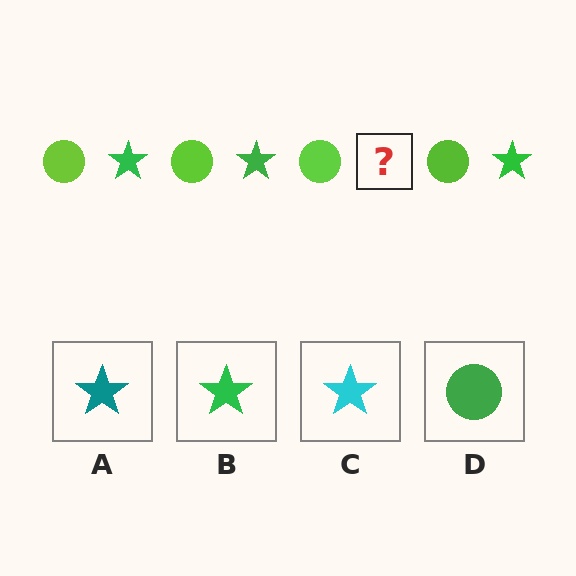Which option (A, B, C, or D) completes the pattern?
B.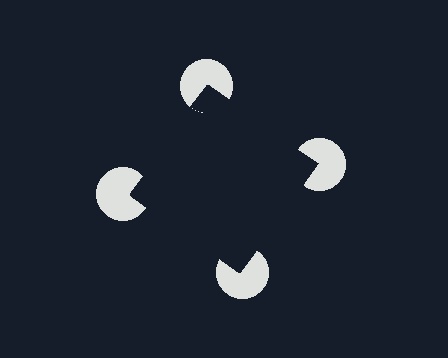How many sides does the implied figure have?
4 sides.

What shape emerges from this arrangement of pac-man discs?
An illusory square — its edges are inferred from the aligned wedge cuts in the pac-man discs, not physically drawn.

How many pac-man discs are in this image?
There are 4 — one at each vertex of the illusory square.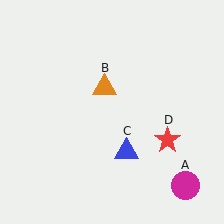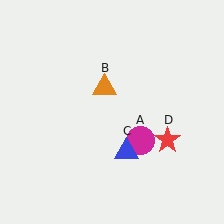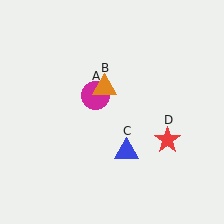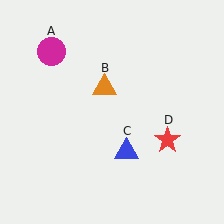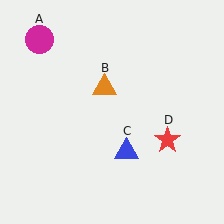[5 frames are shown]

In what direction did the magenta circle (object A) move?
The magenta circle (object A) moved up and to the left.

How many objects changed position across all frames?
1 object changed position: magenta circle (object A).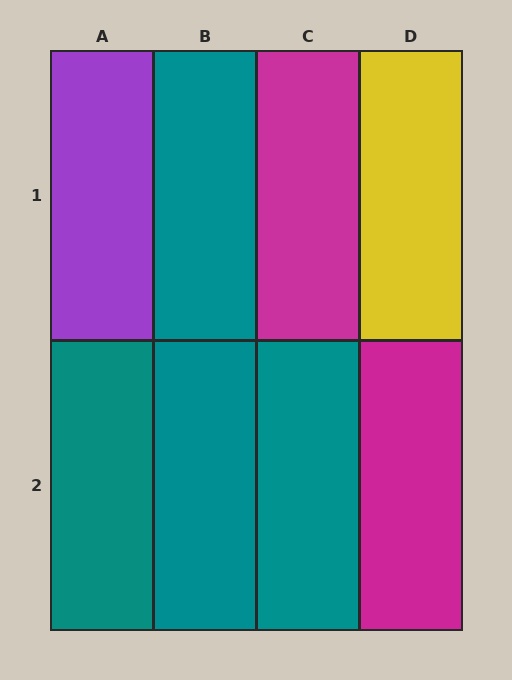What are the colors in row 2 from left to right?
Teal, teal, teal, magenta.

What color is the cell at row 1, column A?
Purple.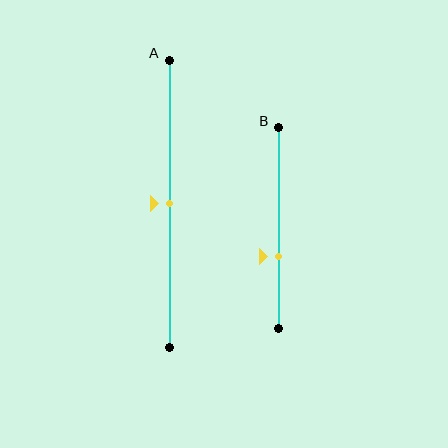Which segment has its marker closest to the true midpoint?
Segment A has its marker closest to the true midpoint.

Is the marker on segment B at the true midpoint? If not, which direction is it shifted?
No, the marker on segment B is shifted downward by about 14% of the segment length.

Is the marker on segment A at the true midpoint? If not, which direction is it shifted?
Yes, the marker on segment A is at the true midpoint.